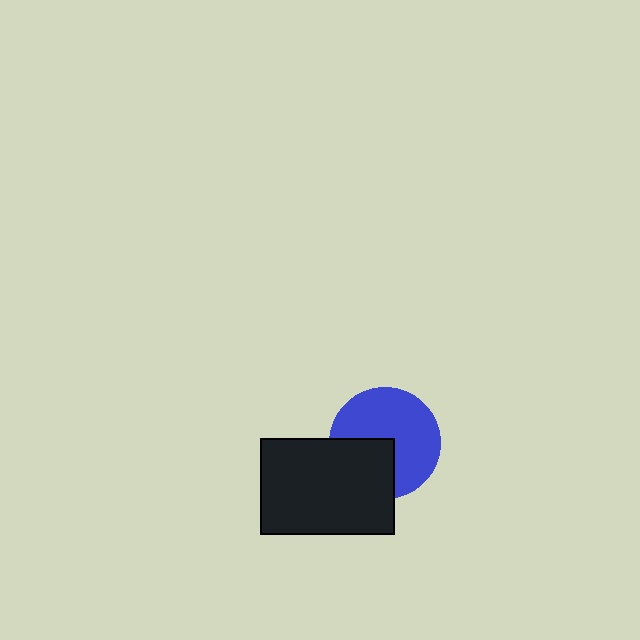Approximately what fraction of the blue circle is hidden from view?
Roughly 35% of the blue circle is hidden behind the black rectangle.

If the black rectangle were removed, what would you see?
You would see the complete blue circle.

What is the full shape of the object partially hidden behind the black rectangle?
The partially hidden object is a blue circle.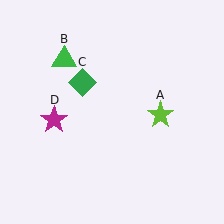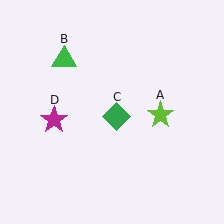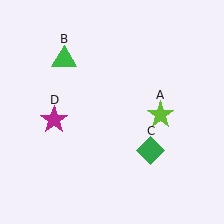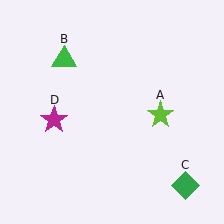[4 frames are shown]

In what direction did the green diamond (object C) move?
The green diamond (object C) moved down and to the right.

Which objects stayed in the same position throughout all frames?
Lime star (object A) and green triangle (object B) and magenta star (object D) remained stationary.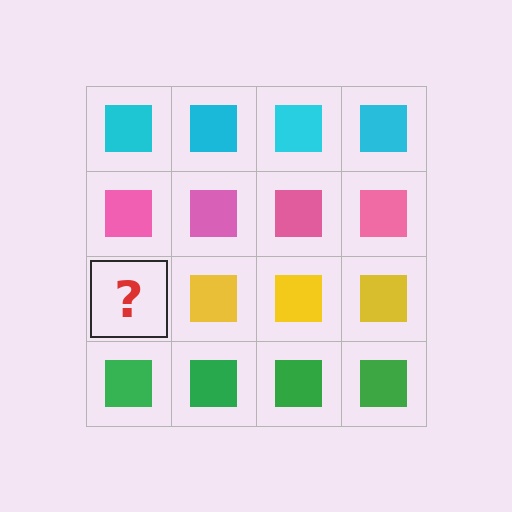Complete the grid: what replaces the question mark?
The question mark should be replaced with a yellow square.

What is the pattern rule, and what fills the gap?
The rule is that each row has a consistent color. The gap should be filled with a yellow square.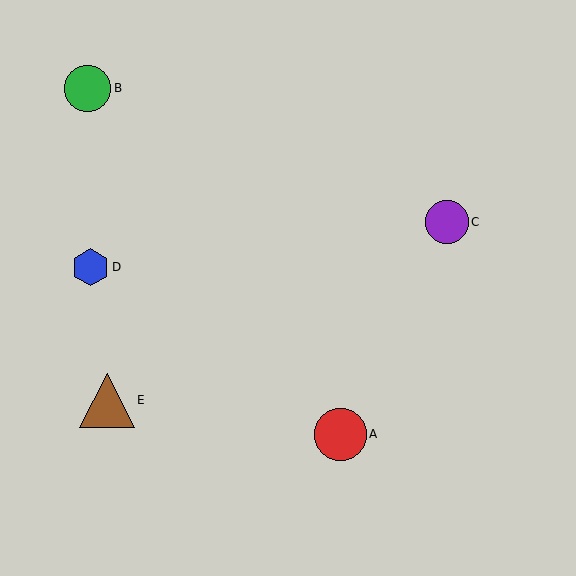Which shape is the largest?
The brown triangle (labeled E) is the largest.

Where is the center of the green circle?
The center of the green circle is at (88, 88).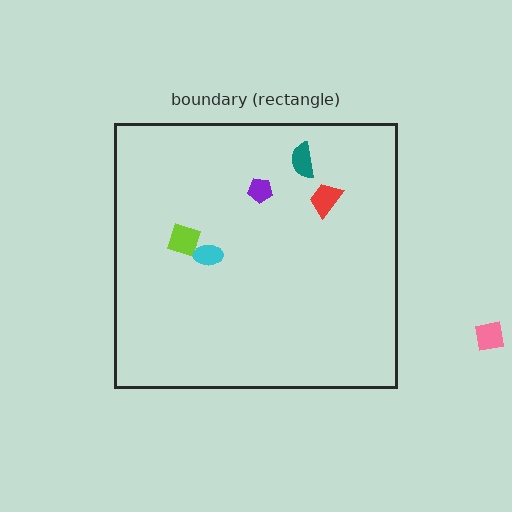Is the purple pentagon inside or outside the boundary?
Inside.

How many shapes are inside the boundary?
5 inside, 1 outside.